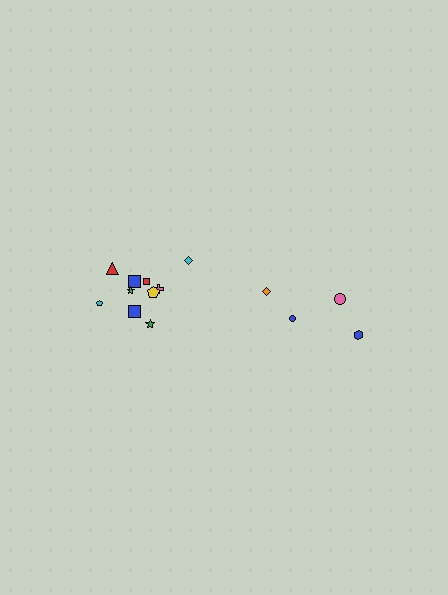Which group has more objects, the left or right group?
The left group.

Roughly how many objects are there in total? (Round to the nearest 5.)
Roughly 15 objects in total.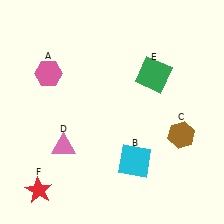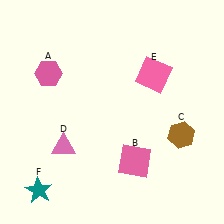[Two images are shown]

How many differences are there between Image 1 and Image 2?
There are 3 differences between the two images.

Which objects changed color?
B changed from cyan to pink. E changed from green to pink. F changed from red to teal.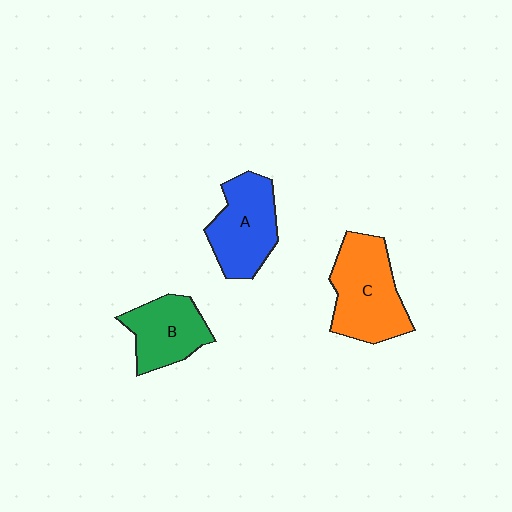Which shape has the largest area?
Shape C (orange).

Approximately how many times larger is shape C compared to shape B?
Approximately 1.4 times.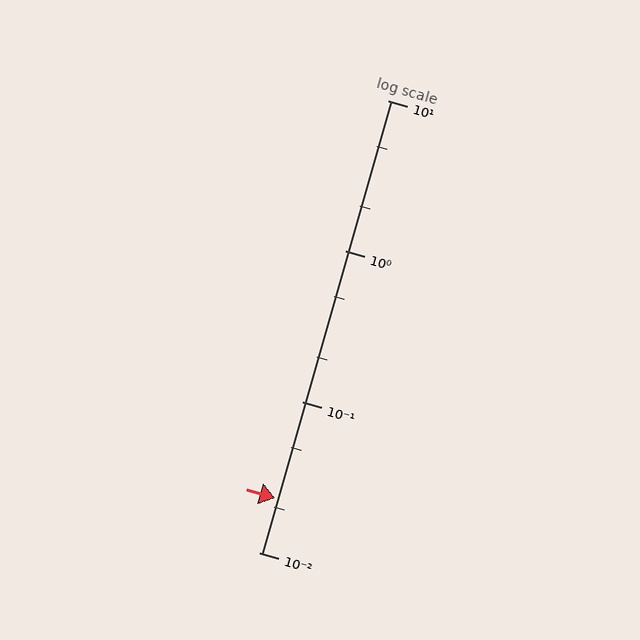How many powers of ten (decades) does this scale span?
The scale spans 3 decades, from 0.01 to 10.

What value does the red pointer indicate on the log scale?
The pointer indicates approximately 0.023.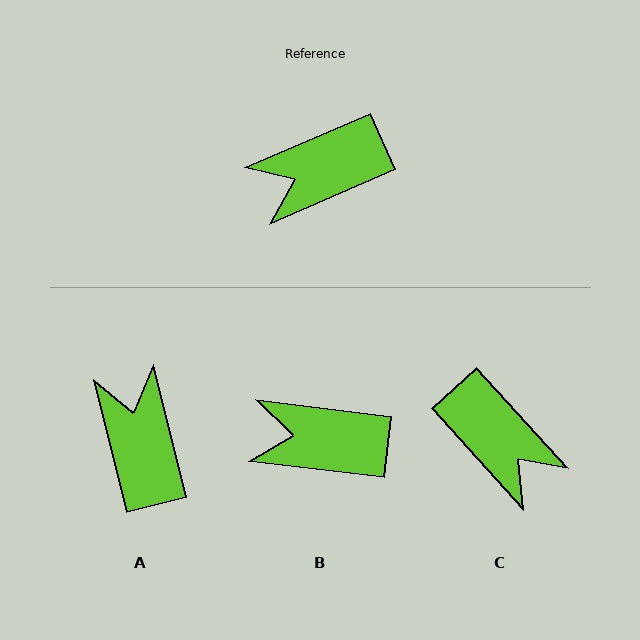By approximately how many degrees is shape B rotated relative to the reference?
Approximately 30 degrees clockwise.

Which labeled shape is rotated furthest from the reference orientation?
C, about 109 degrees away.